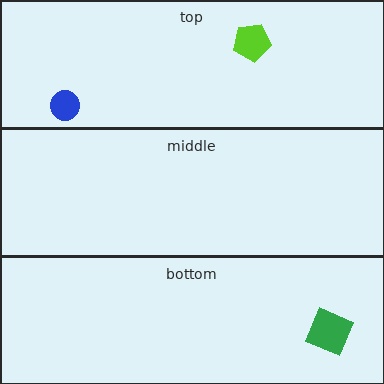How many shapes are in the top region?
2.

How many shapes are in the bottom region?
1.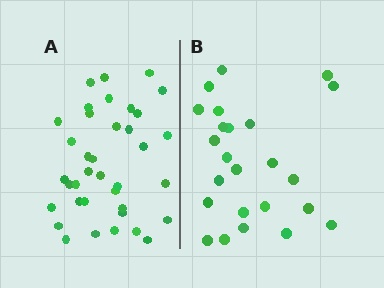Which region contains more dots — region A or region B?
Region A (the left region) has more dots.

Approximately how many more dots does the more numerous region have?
Region A has approximately 15 more dots than region B.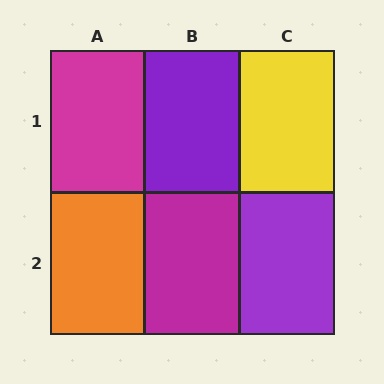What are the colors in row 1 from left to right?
Magenta, purple, yellow.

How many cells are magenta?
2 cells are magenta.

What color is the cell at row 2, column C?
Purple.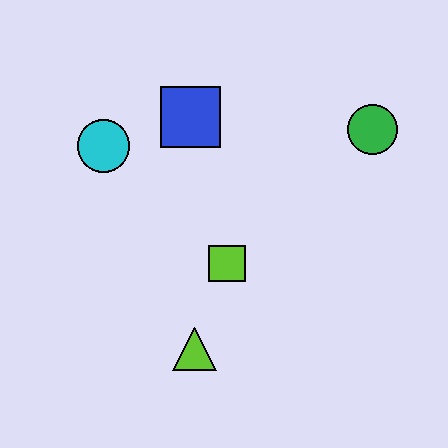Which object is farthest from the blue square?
The lime triangle is farthest from the blue square.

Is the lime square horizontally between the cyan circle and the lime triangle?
No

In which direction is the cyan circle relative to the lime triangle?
The cyan circle is above the lime triangle.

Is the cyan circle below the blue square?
Yes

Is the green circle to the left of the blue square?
No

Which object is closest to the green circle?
The blue square is closest to the green circle.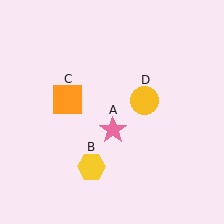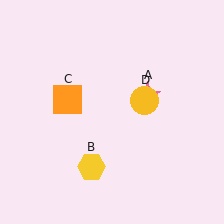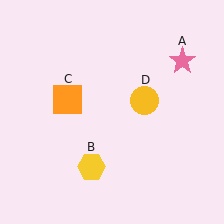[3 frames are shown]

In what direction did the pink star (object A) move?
The pink star (object A) moved up and to the right.